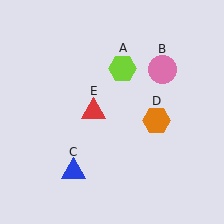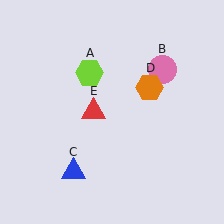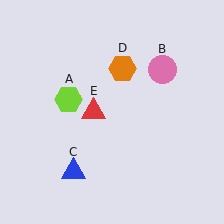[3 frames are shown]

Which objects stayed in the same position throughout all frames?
Pink circle (object B) and blue triangle (object C) and red triangle (object E) remained stationary.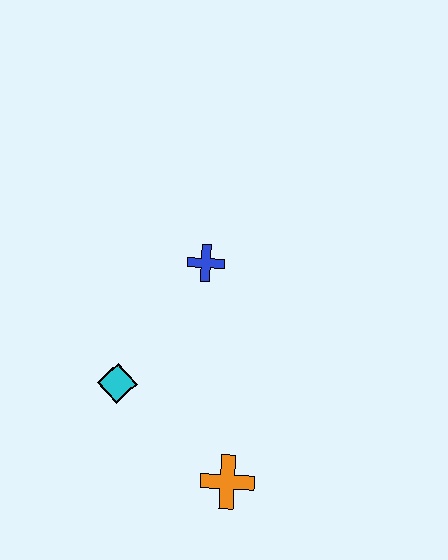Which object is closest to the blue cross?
The cyan diamond is closest to the blue cross.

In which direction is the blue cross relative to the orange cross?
The blue cross is above the orange cross.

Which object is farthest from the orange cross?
The blue cross is farthest from the orange cross.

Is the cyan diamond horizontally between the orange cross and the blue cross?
No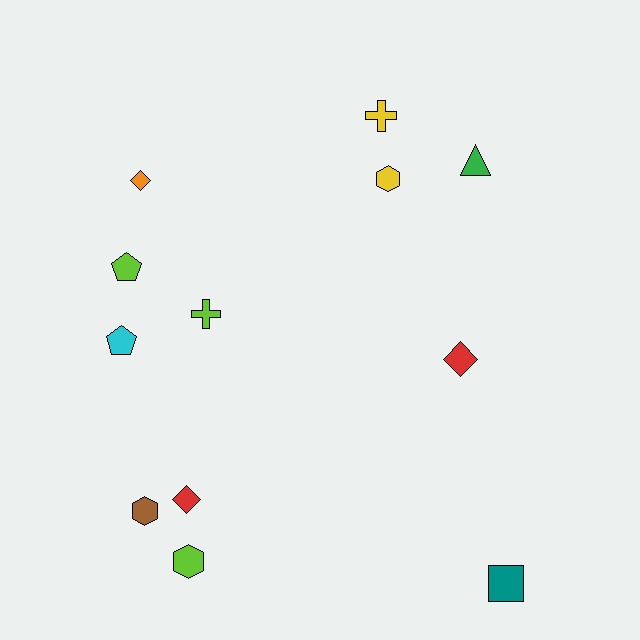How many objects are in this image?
There are 12 objects.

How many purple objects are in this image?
There are no purple objects.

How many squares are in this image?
There is 1 square.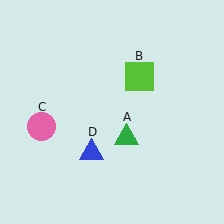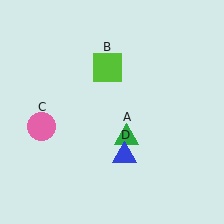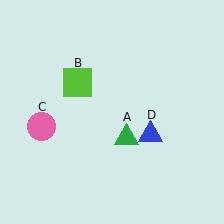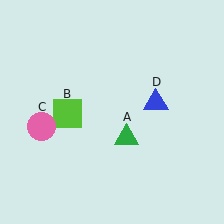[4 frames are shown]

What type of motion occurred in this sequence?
The lime square (object B), blue triangle (object D) rotated counterclockwise around the center of the scene.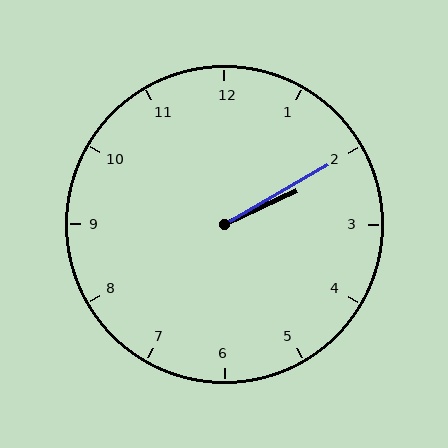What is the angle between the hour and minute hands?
Approximately 5 degrees.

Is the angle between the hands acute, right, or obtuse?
It is acute.